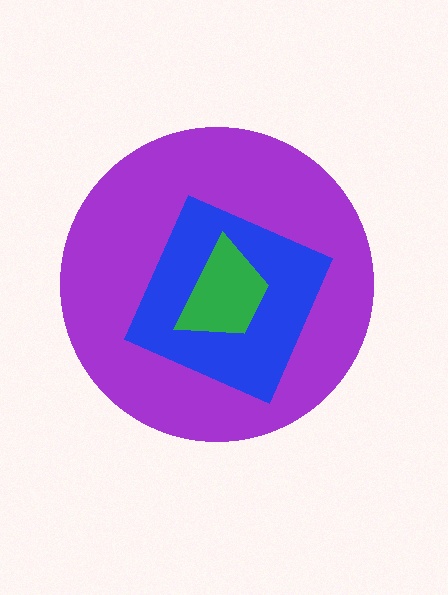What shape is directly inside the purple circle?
The blue square.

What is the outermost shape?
The purple circle.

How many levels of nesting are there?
3.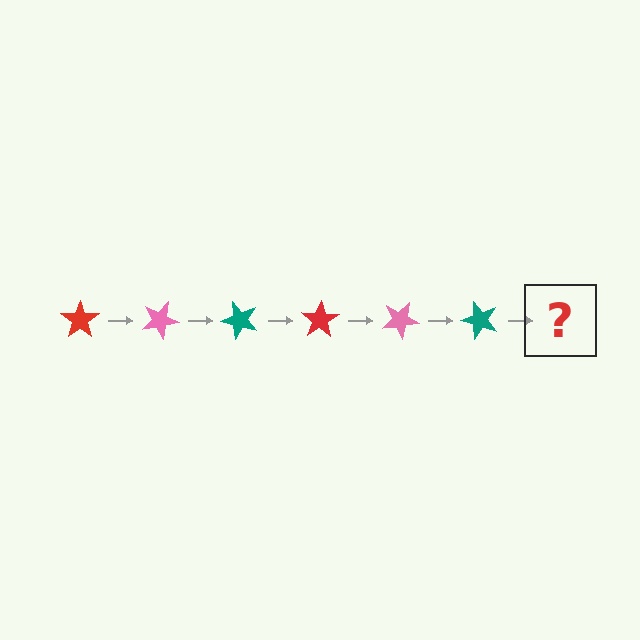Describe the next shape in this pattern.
It should be a red star, rotated 150 degrees from the start.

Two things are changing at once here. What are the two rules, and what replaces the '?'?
The two rules are that it rotates 25 degrees each step and the color cycles through red, pink, and teal. The '?' should be a red star, rotated 150 degrees from the start.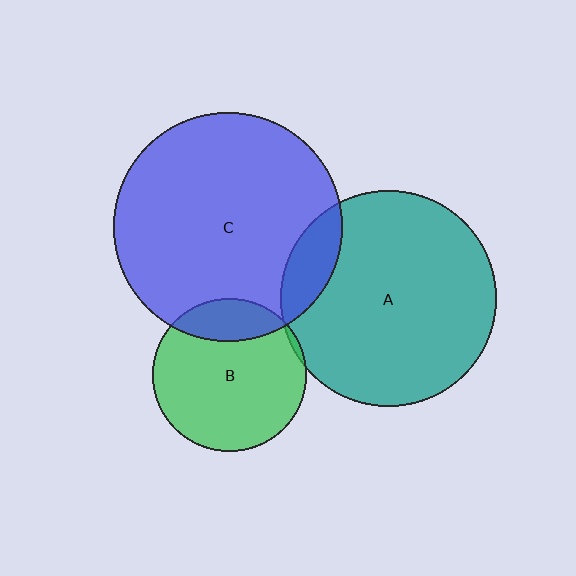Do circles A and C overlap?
Yes.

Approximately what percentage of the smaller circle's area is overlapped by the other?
Approximately 10%.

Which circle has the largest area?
Circle C (blue).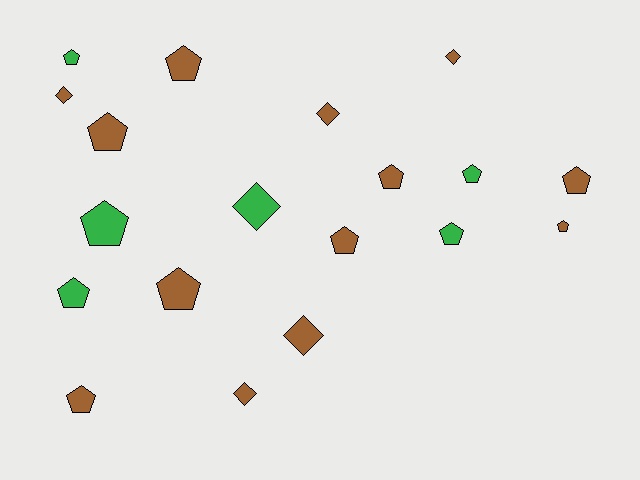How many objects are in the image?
There are 19 objects.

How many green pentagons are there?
There are 5 green pentagons.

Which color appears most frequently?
Brown, with 13 objects.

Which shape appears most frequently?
Pentagon, with 13 objects.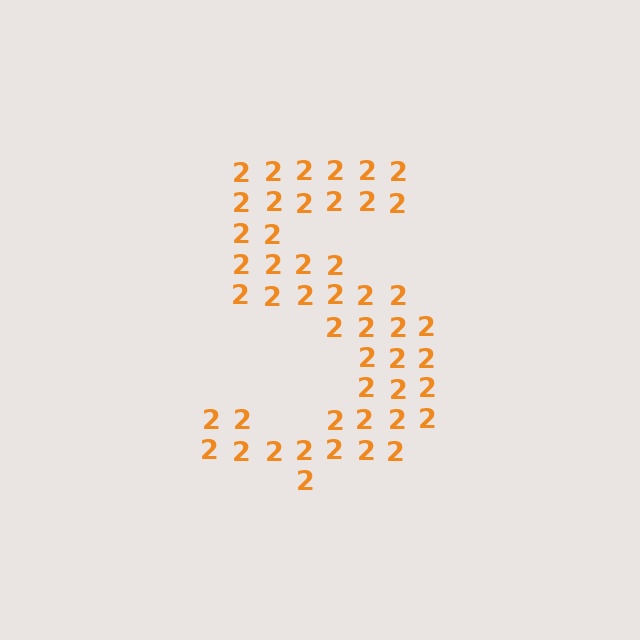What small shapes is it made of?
It is made of small digit 2's.